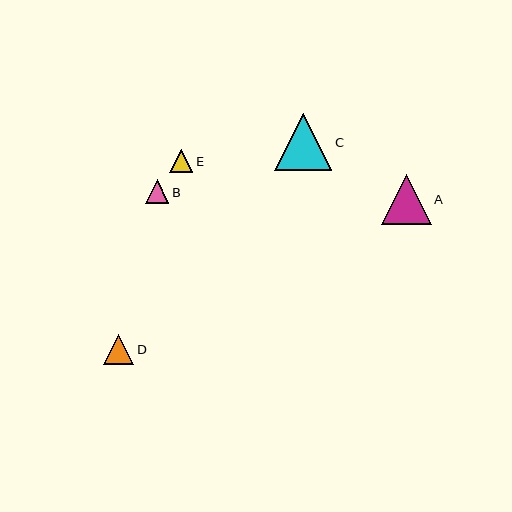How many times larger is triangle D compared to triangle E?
Triangle D is approximately 1.3 times the size of triangle E.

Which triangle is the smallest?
Triangle E is the smallest with a size of approximately 23 pixels.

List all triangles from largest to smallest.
From largest to smallest: C, A, D, B, E.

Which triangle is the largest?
Triangle C is the largest with a size of approximately 57 pixels.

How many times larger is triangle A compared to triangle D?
Triangle A is approximately 1.7 times the size of triangle D.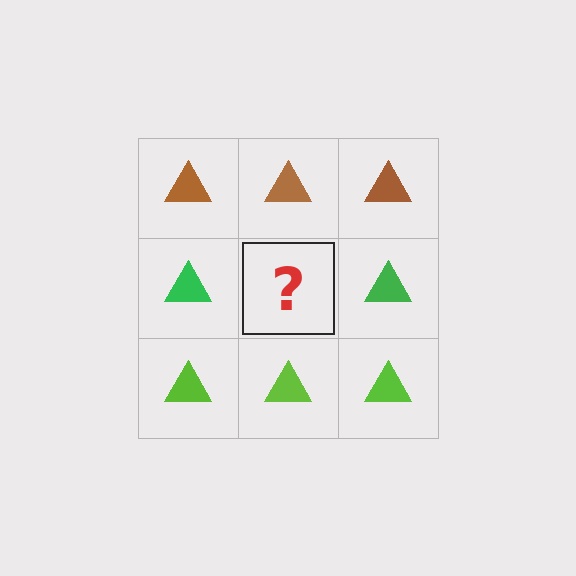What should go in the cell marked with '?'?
The missing cell should contain a green triangle.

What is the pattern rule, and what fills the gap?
The rule is that each row has a consistent color. The gap should be filled with a green triangle.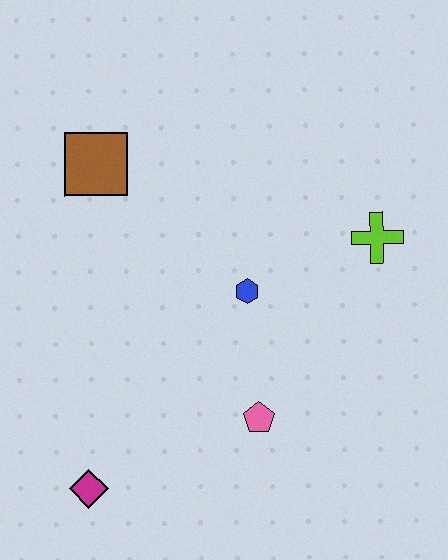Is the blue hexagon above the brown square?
No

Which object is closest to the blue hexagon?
The pink pentagon is closest to the blue hexagon.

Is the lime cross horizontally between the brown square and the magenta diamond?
No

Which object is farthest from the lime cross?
The magenta diamond is farthest from the lime cross.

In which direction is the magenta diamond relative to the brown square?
The magenta diamond is below the brown square.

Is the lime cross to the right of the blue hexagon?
Yes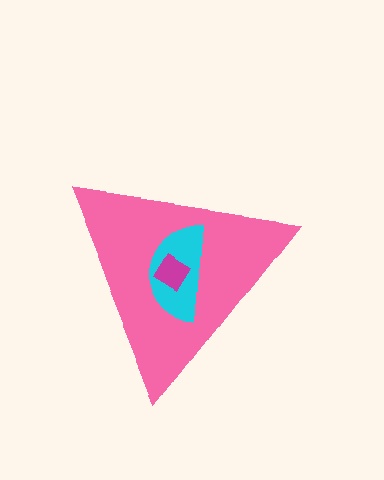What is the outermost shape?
The pink triangle.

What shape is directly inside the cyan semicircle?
The magenta diamond.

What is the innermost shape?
The magenta diamond.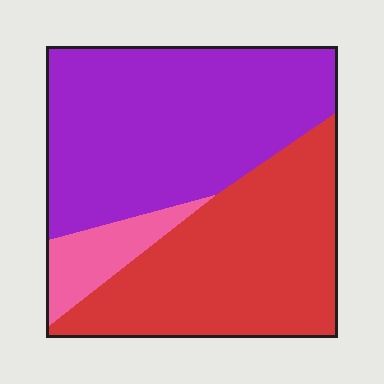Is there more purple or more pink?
Purple.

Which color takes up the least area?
Pink, at roughly 10%.